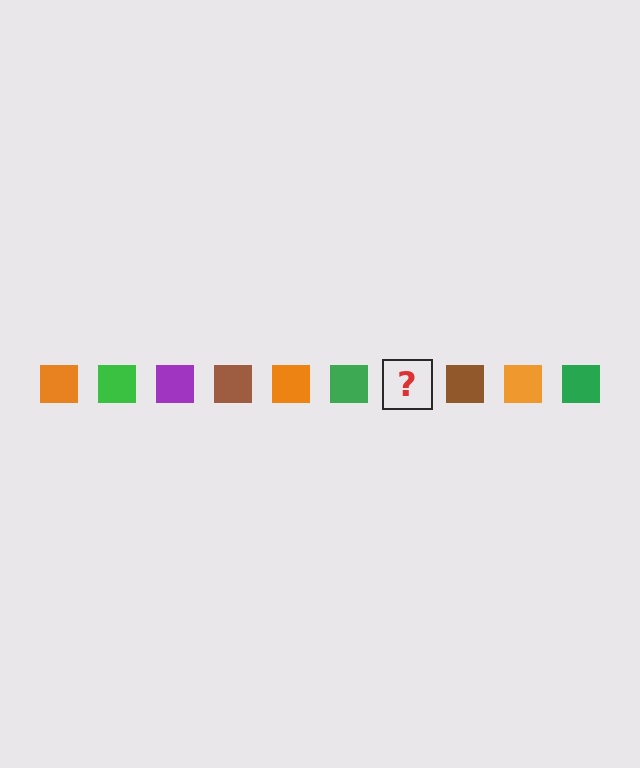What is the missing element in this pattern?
The missing element is a purple square.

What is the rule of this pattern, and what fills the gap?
The rule is that the pattern cycles through orange, green, purple, brown squares. The gap should be filled with a purple square.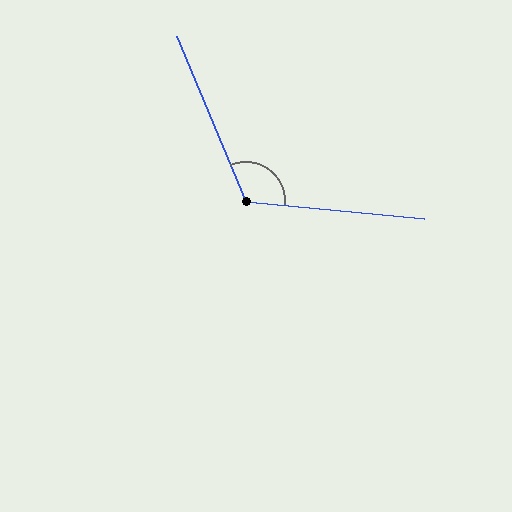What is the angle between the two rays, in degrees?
Approximately 118 degrees.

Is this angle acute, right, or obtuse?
It is obtuse.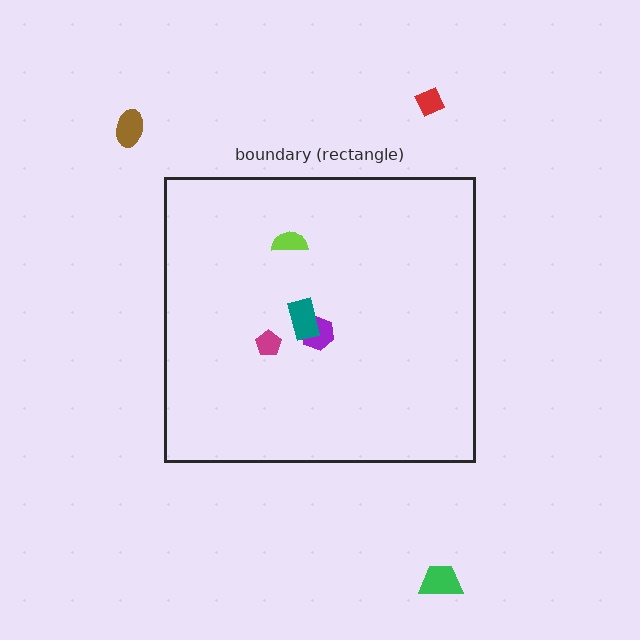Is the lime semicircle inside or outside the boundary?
Inside.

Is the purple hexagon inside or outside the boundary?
Inside.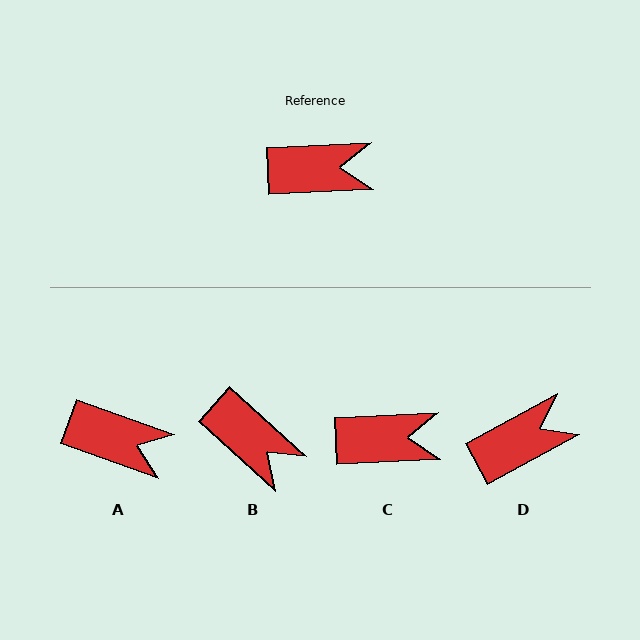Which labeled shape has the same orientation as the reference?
C.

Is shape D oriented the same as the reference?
No, it is off by about 26 degrees.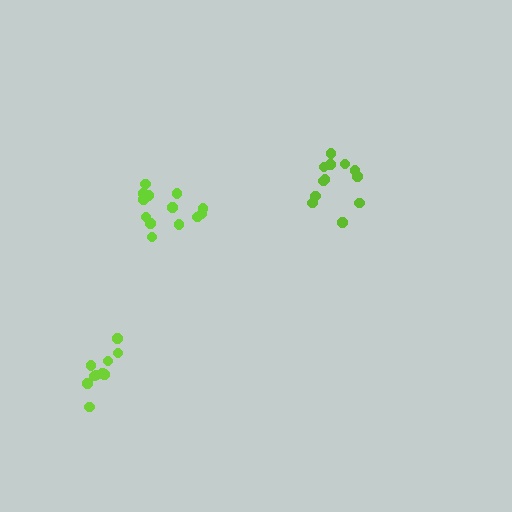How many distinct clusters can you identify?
There are 3 distinct clusters.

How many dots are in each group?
Group 1: 13 dots, Group 2: 10 dots, Group 3: 12 dots (35 total).